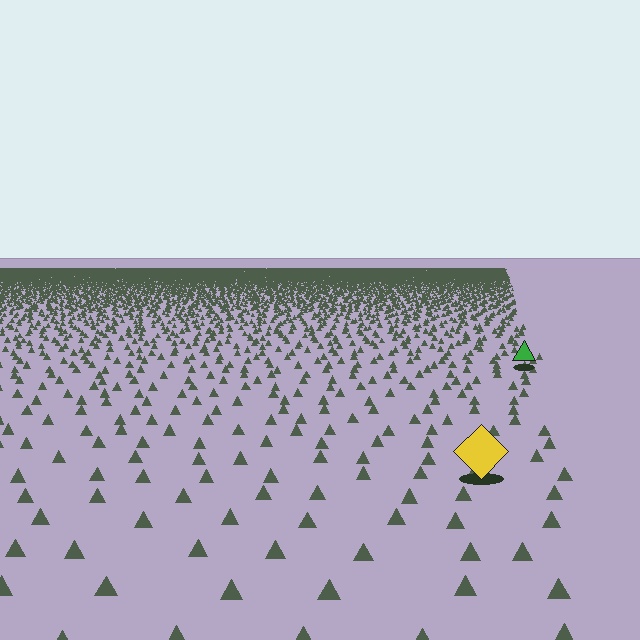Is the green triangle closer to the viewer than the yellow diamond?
No. The yellow diamond is closer — you can tell from the texture gradient: the ground texture is coarser near it.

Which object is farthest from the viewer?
The green triangle is farthest from the viewer. It appears smaller and the ground texture around it is denser.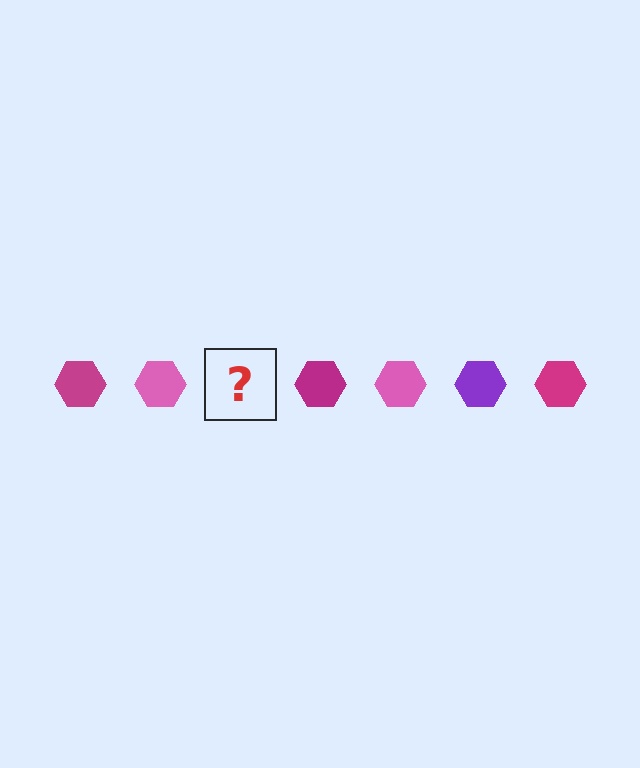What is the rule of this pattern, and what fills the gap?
The rule is that the pattern cycles through magenta, pink, purple hexagons. The gap should be filled with a purple hexagon.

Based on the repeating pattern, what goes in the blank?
The blank should be a purple hexagon.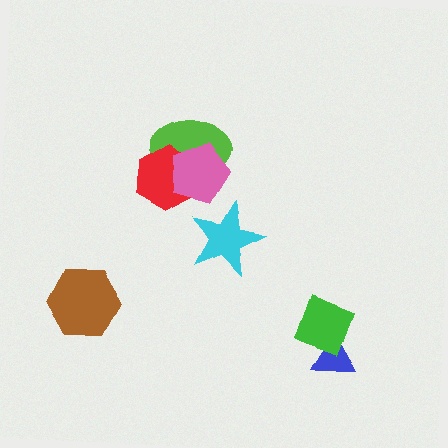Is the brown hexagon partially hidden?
No, no other shape covers it.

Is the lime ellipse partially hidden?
Yes, it is partially covered by another shape.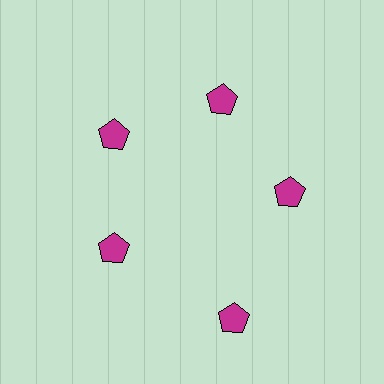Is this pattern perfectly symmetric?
No. The 5 magenta pentagons are arranged in a ring, but one element near the 5 o'clock position is pushed outward from the center, breaking the 5-fold rotational symmetry.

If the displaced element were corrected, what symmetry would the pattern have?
It would have 5-fold rotational symmetry — the pattern would map onto itself every 72 degrees.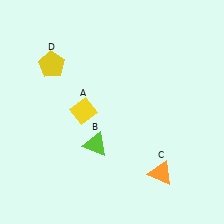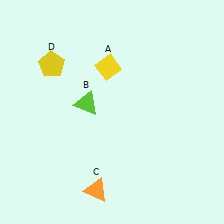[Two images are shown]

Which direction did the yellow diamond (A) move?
The yellow diamond (A) moved up.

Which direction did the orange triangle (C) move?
The orange triangle (C) moved left.